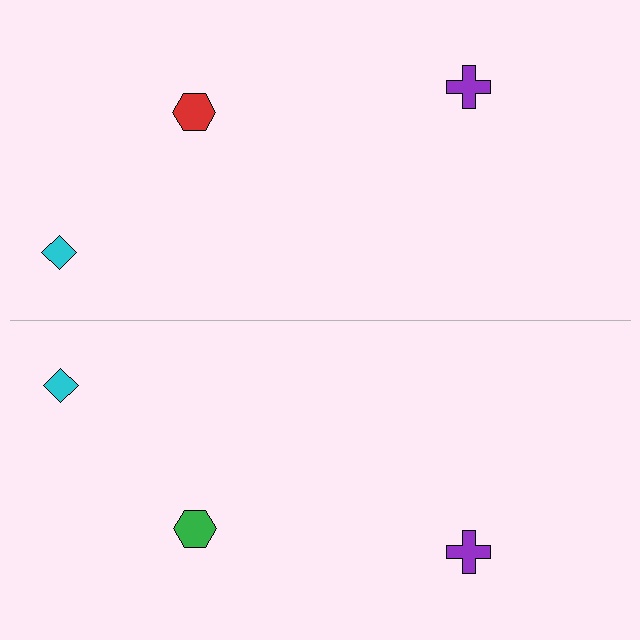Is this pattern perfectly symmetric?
No, the pattern is not perfectly symmetric. The green hexagon on the bottom side breaks the symmetry — its mirror counterpart is red.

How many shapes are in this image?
There are 6 shapes in this image.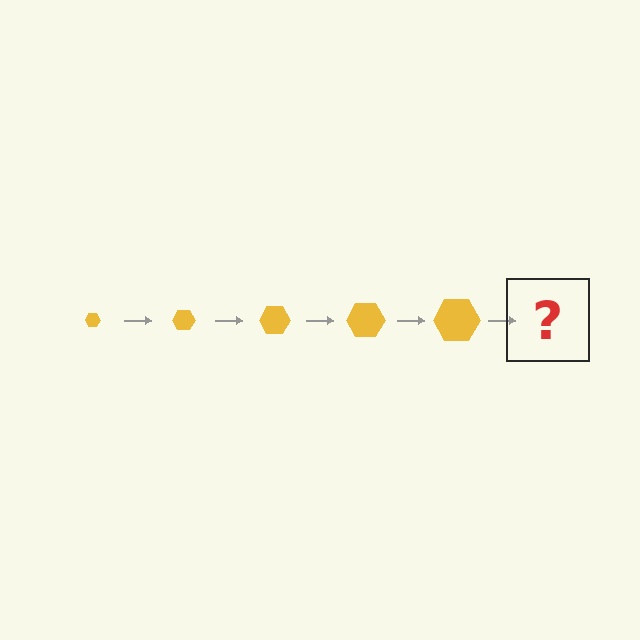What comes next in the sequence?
The next element should be a yellow hexagon, larger than the previous one.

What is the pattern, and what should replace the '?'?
The pattern is that the hexagon gets progressively larger each step. The '?' should be a yellow hexagon, larger than the previous one.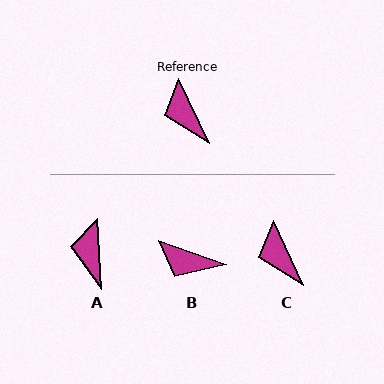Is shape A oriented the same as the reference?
No, it is off by about 22 degrees.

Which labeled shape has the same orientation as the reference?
C.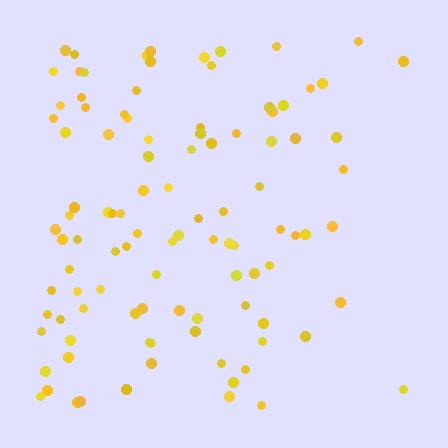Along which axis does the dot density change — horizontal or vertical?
Horizontal.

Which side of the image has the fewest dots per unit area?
The right.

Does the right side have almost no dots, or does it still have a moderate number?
Still a moderate number, just noticeably fewer than the left.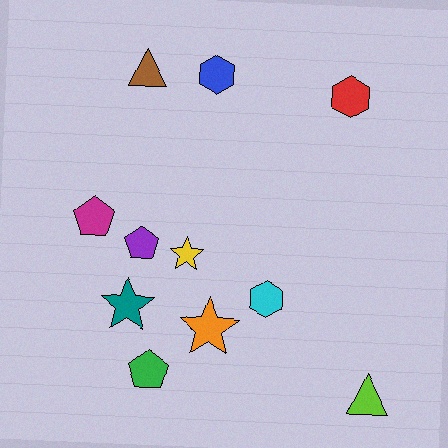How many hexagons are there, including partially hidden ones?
There are 3 hexagons.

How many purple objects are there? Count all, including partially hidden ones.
There is 1 purple object.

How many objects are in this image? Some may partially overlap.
There are 11 objects.